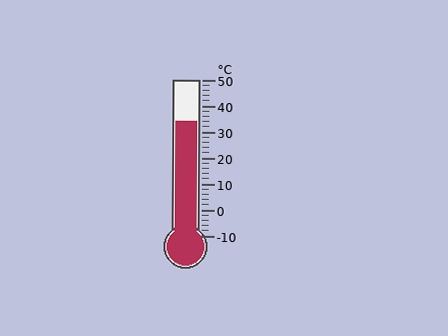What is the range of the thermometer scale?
The thermometer scale ranges from -10°C to 50°C.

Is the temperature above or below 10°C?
The temperature is above 10°C.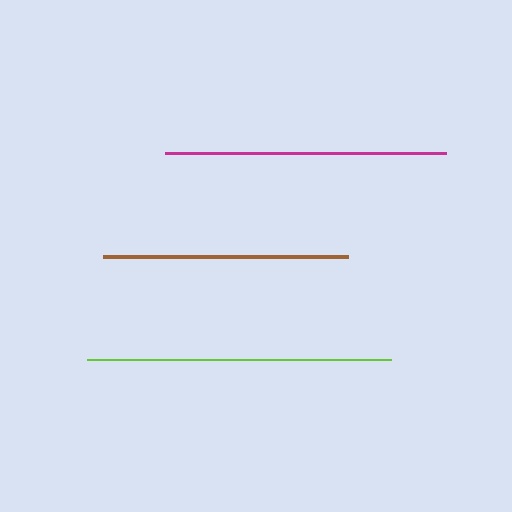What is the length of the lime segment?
The lime segment is approximately 303 pixels long.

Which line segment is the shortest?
The brown line is the shortest at approximately 244 pixels.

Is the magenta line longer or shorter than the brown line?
The magenta line is longer than the brown line.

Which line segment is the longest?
The lime line is the longest at approximately 303 pixels.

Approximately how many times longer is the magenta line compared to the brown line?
The magenta line is approximately 1.2 times the length of the brown line.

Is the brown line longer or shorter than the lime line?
The lime line is longer than the brown line.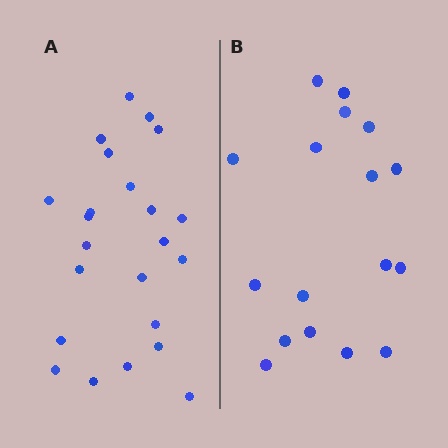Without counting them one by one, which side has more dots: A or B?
Region A (the left region) has more dots.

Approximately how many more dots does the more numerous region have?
Region A has about 6 more dots than region B.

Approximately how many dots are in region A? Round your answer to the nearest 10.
About 20 dots. (The exact count is 23, which rounds to 20.)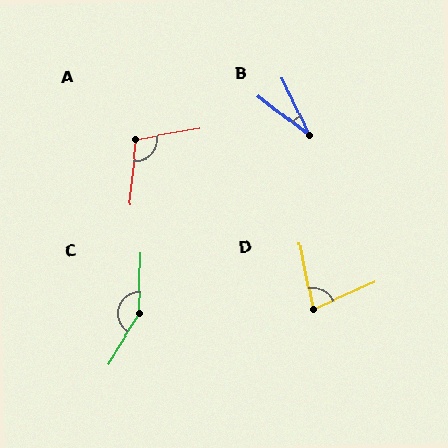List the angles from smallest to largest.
B (27°), D (77°), A (106°), C (149°).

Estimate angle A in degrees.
Approximately 106 degrees.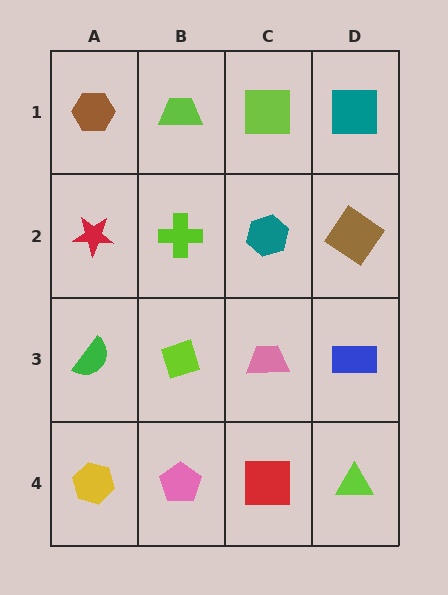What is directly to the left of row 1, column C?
A lime trapezoid.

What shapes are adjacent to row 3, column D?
A brown diamond (row 2, column D), a lime triangle (row 4, column D), a pink trapezoid (row 3, column C).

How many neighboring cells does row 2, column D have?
3.